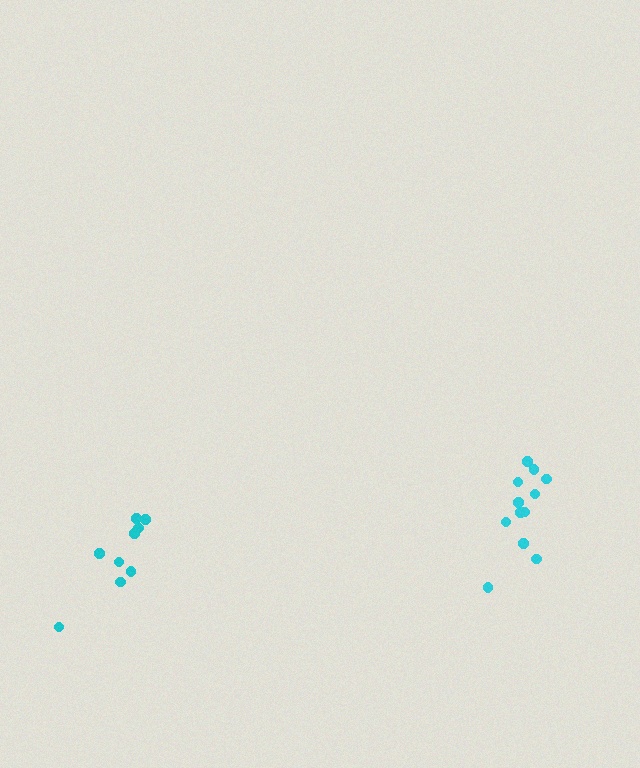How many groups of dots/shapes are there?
There are 2 groups.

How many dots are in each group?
Group 1: 12 dots, Group 2: 9 dots (21 total).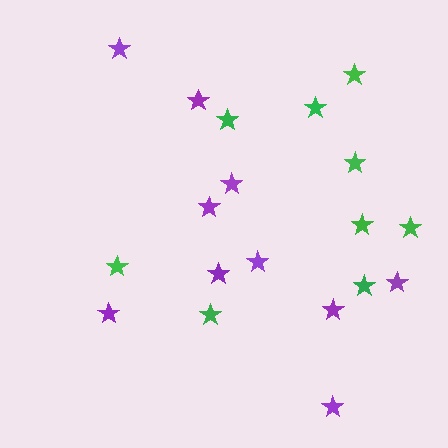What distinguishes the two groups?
There are 2 groups: one group of green stars (9) and one group of purple stars (10).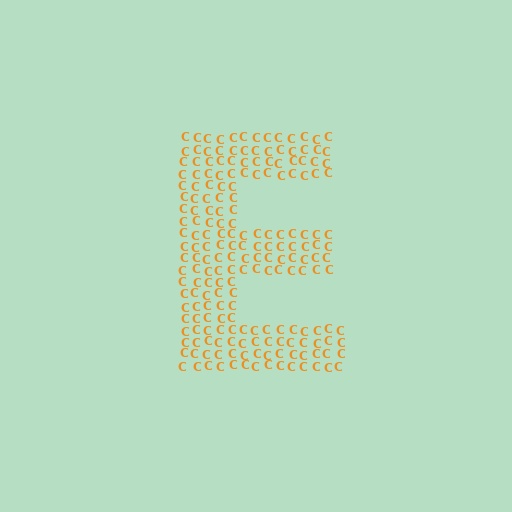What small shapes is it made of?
It is made of small letter C's.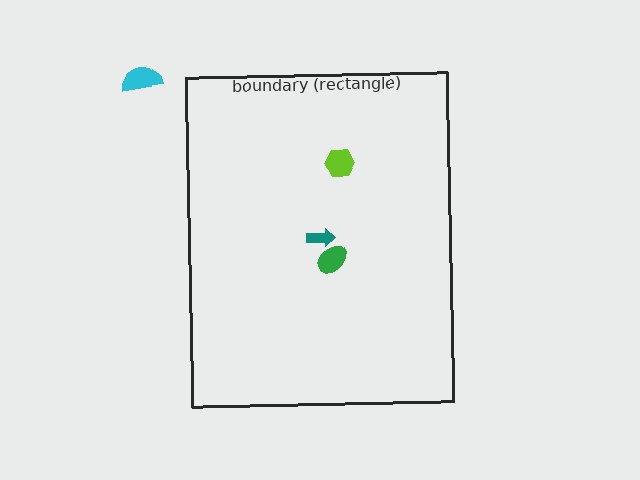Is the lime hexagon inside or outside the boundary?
Inside.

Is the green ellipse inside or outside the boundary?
Inside.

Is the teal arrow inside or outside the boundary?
Inside.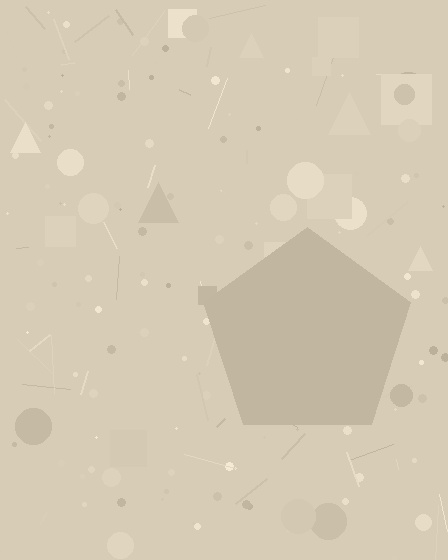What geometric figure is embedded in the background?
A pentagon is embedded in the background.